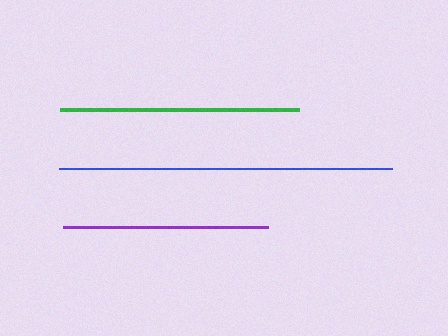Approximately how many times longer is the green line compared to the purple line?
The green line is approximately 1.2 times the length of the purple line.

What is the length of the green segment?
The green segment is approximately 240 pixels long.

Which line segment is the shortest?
The purple line is the shortest at approximately 205 pixels.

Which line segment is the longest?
The blue line is the longest at approximately 333 pixels.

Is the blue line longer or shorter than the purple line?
The blue line is longer than the purple line.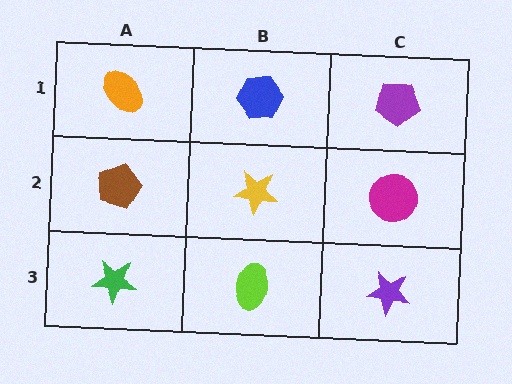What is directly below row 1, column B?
A yellow star.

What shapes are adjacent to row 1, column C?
A magenta circle (row 2, column C), a blue hexagon (row 1, column B).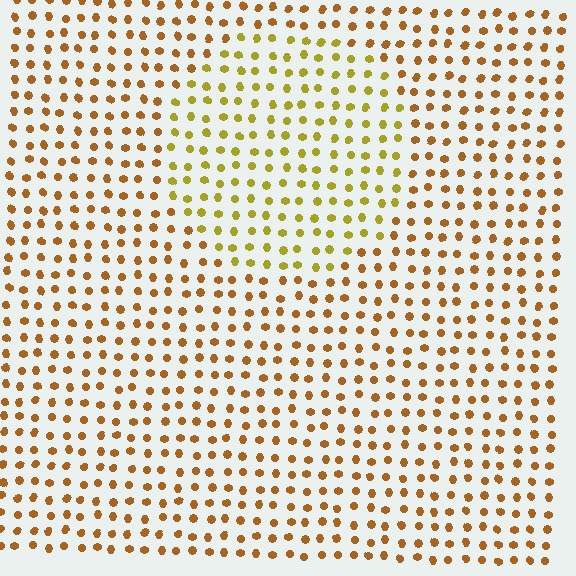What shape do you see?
I see a circle.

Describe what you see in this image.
The image is filled with small brown elements in a uniform arrangement. A circle-shaped region is visible where the elements are tinted to a slightly different hue, forming a subtle color boundary.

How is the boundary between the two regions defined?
The boundary is defined purely by a slight shift in hue (about 29 degrees). Spacing, size, and orientation are identical on both sides.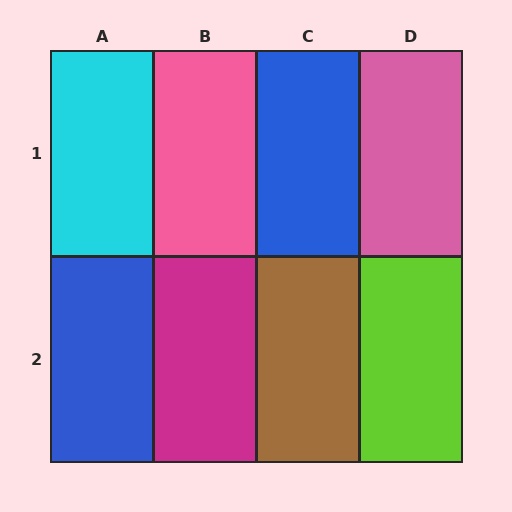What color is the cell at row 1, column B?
Pink.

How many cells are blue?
2 cells are blue.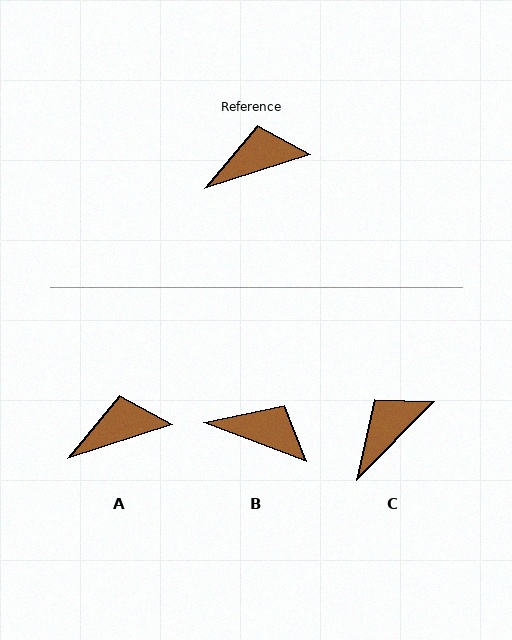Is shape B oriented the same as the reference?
No, it is off by about 39 degrees.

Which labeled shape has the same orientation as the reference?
A.